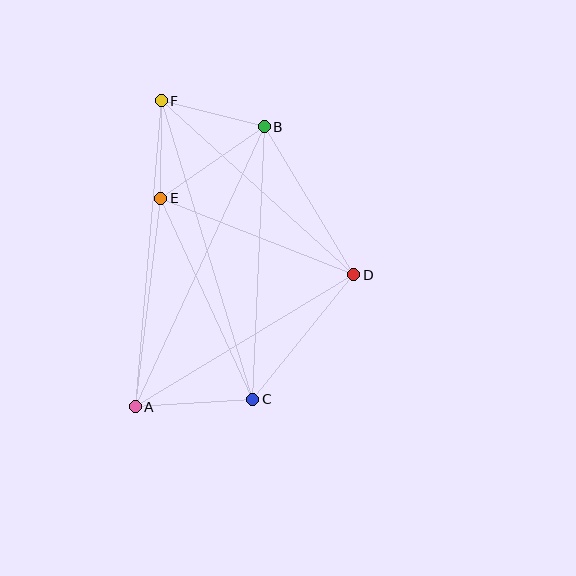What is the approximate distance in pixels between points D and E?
The distance between D and E is approximately 208 pixels.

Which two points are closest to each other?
Points E and F are closest to each other.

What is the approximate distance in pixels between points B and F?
The distance between B and F is approximately 106 pixels.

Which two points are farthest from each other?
Points C and F are farthest from each other.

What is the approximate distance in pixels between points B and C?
The distance between B and C is approximately 273 pixels.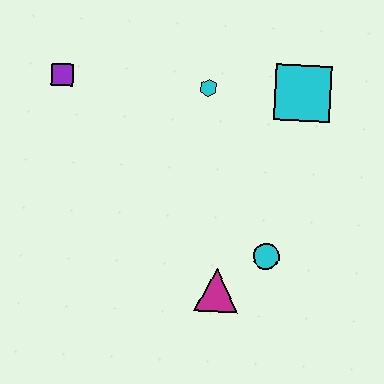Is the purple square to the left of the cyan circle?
Yes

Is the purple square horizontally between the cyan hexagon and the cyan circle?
No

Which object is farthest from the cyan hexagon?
The magenta triangle is farthest from the cyan hexagon.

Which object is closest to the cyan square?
The cyan hexagon is closest to the cyan square.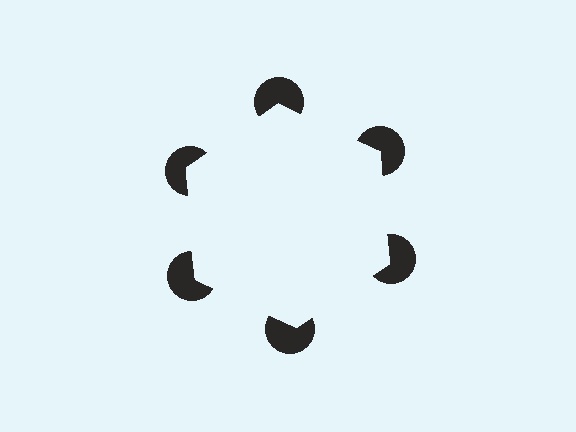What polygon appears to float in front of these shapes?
An illusory hexagon — its edges are inferred from the aligned wedge cuts in the pac-man discs, not physically drawn.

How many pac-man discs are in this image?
There are 6 — one at each vertex of the illusory hexagon.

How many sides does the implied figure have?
6 sides.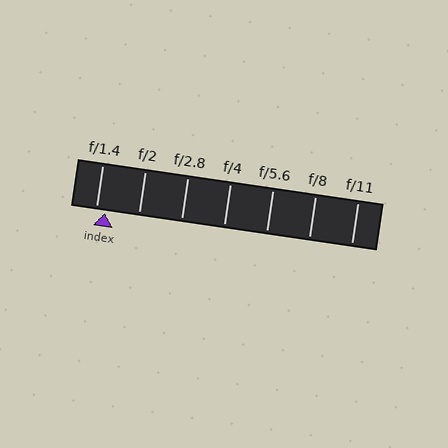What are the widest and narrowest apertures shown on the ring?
The widest aperture shown is f/1.4 and the narrowest is f/11.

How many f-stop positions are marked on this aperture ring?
There are 7 f-stop positions marked.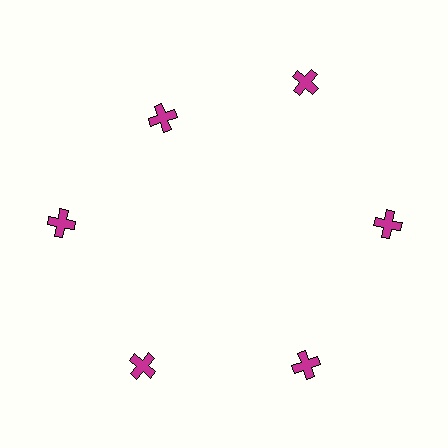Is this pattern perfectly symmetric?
No. The 6 magenta crosses are arranged in a ring, but one element near the 11 o'clock position is pulled inward toward the center, breaking the 6-fold rotational symmetry.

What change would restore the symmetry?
The symmetry would be restored by moving it outward, back onto the ring so that all 6 crosses sit at equal angles and equal distance from the center.